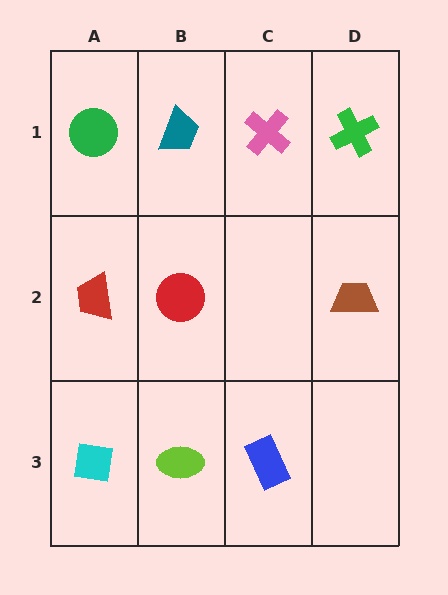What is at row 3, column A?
A cyan square.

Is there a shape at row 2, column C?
No, that cell is empty.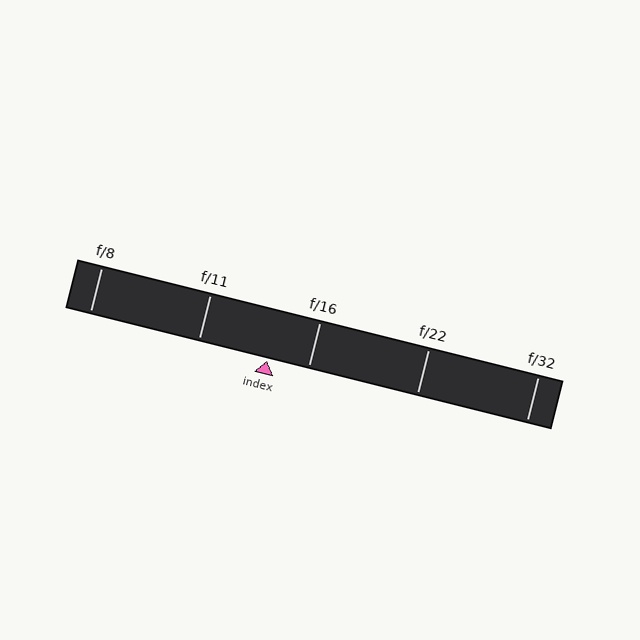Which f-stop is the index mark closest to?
The index mark is closest to f/16.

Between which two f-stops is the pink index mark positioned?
The index mark is between f/11 and f/16.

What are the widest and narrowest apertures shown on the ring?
The widest aperture shown is f/8 and the narrowest is f/32.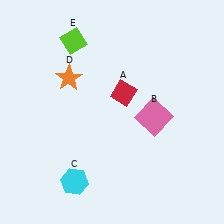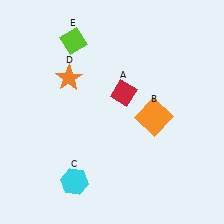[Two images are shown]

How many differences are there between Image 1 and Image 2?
There is 1 difference between the two images.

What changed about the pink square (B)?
In Image 1, B is pink. In Image 2, it changed to orange.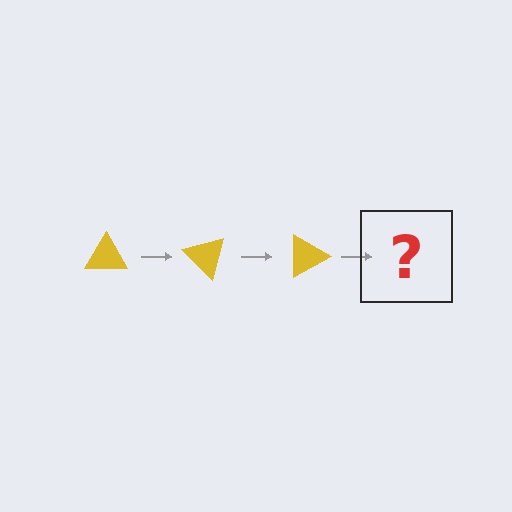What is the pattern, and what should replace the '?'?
The pattern is that the triangle rotates 45 degrees each step. The '?' should be a yellow triangle rotated 135 degrees.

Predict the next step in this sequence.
The next step is a yellow triangle rotated 135 degrees.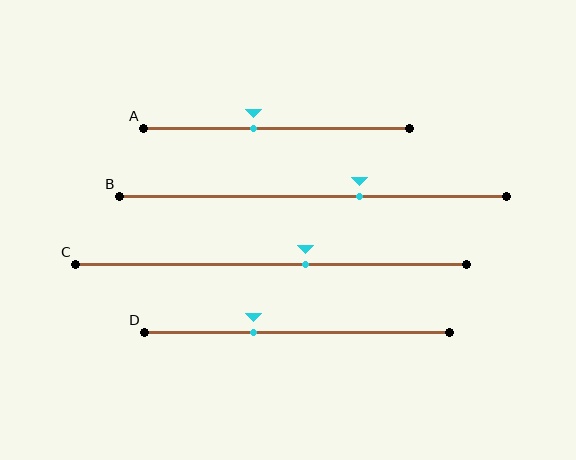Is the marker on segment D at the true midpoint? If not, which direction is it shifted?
No, the marker on segment D is shifted to the left by about 14% of the segment length.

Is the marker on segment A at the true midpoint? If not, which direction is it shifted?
No, the marker on segment A is shifted to the left by about 9% of the segment length.